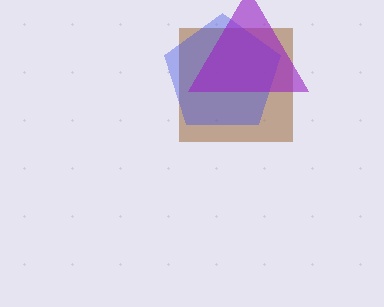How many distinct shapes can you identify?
There are 3 distinct shapes: a brown square, a blue pentagon, a purple triangle.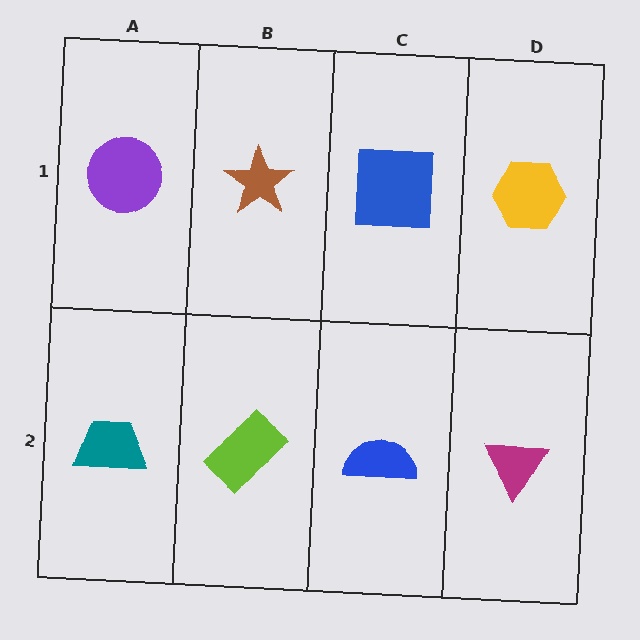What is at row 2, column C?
A blue semicircle.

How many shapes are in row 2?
4 shapes.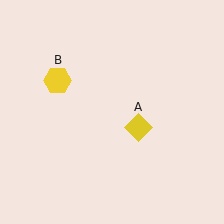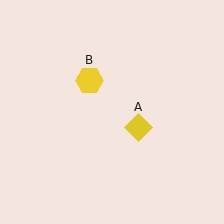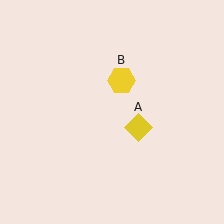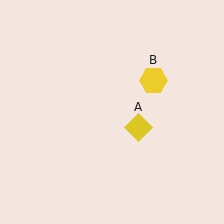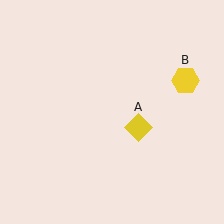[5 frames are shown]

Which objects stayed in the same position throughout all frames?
Yellow diamond (object A) remained stationary.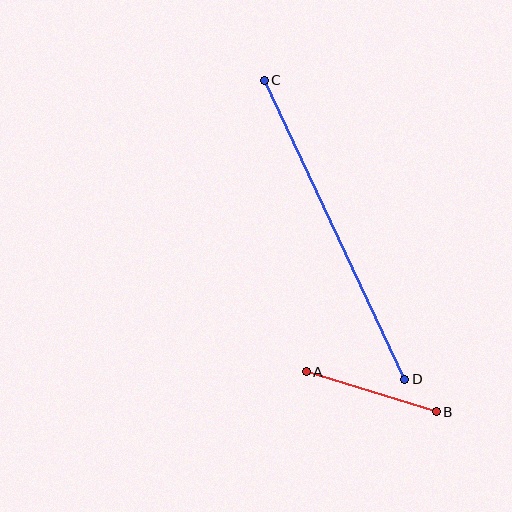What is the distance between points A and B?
The distance is approximately 136 pixels.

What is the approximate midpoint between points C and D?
The midpoint is at approximately (334, 230) pixels.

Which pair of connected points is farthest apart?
Points C and D are farthest apart.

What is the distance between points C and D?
The distance is approximately 330 pixels.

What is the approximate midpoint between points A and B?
The midpoint is at approximately (371, 392) pixels.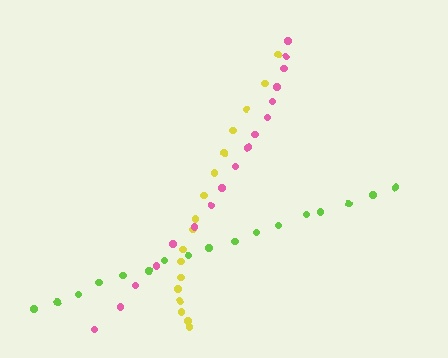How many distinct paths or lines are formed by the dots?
There are 3 distinct paths.